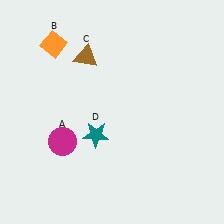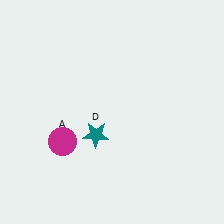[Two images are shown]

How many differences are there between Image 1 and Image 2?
There are 2 differences between the two images.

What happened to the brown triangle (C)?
The brown triangle (C) was removed in Image 2. It was in the top-left area of Image 1.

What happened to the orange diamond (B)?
The orange diamond (B) was removed in Image 2. It was in the top-left area of Image 1.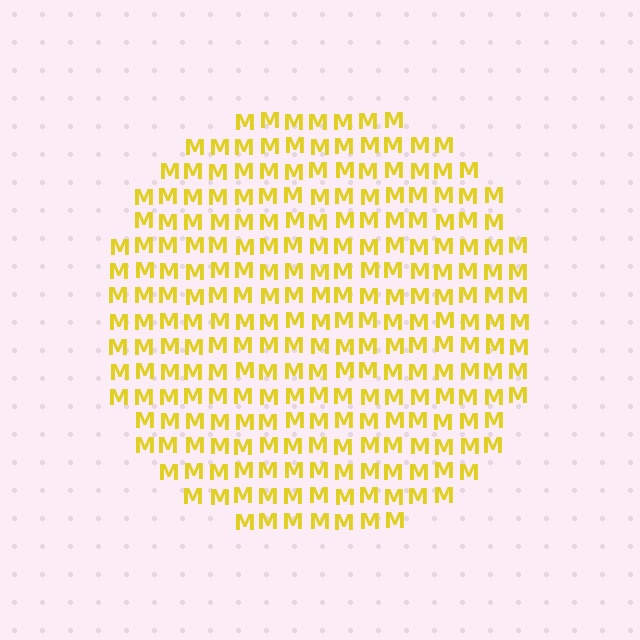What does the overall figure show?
The overall figure shows a circle.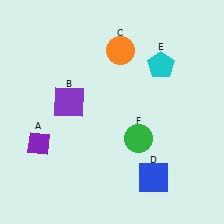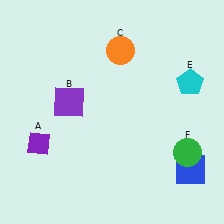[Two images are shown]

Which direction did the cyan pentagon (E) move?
The cyan pentagon (E) moved right.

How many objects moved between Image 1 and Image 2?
3 objects moved between the two images.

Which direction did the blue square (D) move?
The blue square (D) moved right.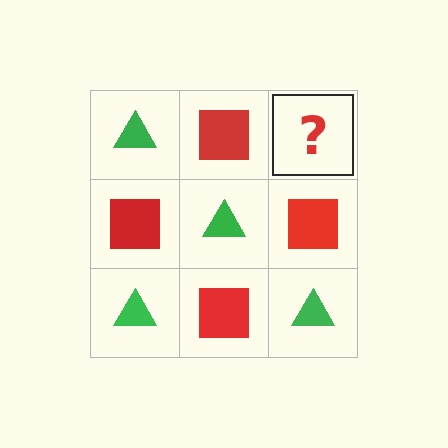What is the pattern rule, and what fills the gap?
The rule is that it alternates green triangle and red square in a checkerboard pattern. The gap should be filled with a green triangle.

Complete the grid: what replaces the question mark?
The question mark should be replaced with a green triangle.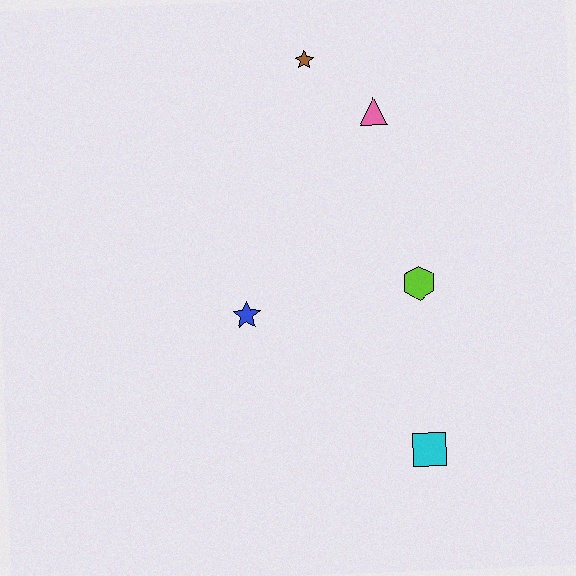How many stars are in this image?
There are 2 stars.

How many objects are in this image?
There are 5 objects.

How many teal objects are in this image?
There are no teal objects.